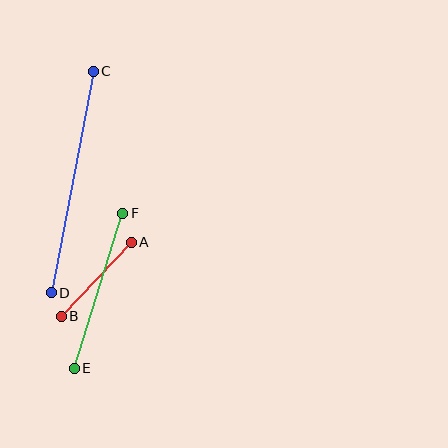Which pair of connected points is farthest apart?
Points C and D are farthest apart.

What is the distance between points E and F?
The distance is approximately 162 pixels.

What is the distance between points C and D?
The distance is approximately 225 pixels.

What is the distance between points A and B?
The distance is approximately 102 pixels.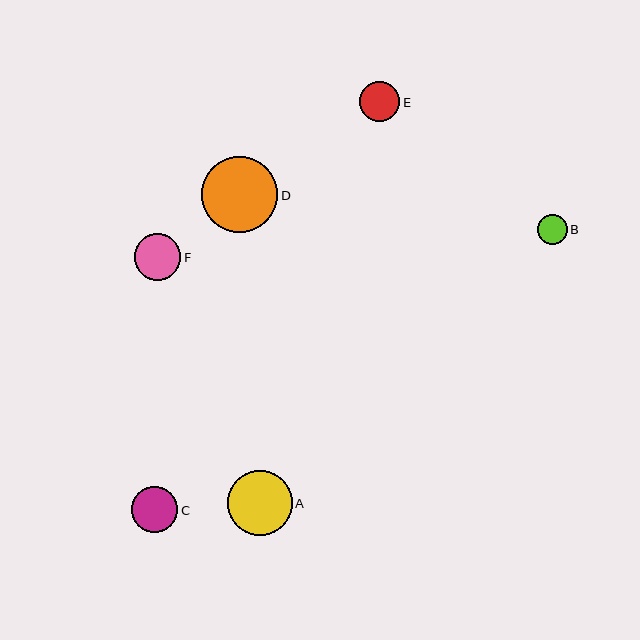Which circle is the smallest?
Circle B is the smallest with a size of approximately 30 pixels.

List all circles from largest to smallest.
From largest to smallest: D, A, F, C, E, B.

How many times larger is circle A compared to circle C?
Circle A is approximately 1.4 times the size of circle C.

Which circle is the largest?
Circle D is the largest with a size of approximately 76 pixels.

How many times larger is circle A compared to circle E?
Circle A is approximately 1.6 times the size of circle E.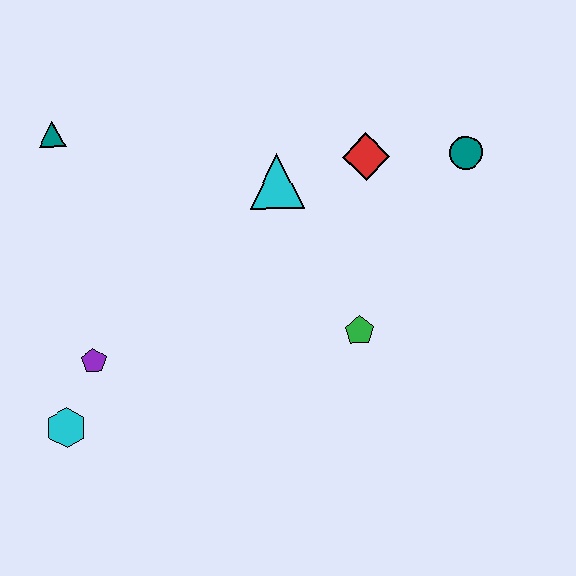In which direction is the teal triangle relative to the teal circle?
The teal triangle is to the left of the teal circle.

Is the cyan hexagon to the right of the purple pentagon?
No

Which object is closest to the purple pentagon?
The cyan hexagon is closest to the purple pentagon.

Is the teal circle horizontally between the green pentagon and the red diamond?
No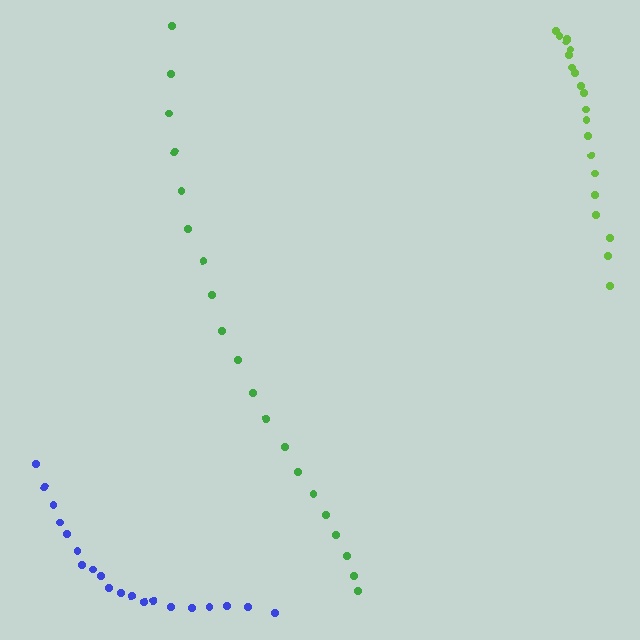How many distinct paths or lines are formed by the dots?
There are 3 distinct paths.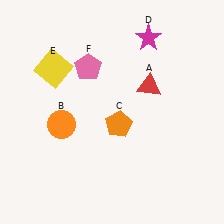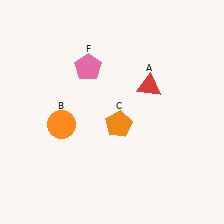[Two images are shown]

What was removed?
The magenta star (D), the yellow square (E) were removed in Image 2.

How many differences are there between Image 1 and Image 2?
There are 2 differences between the two images.